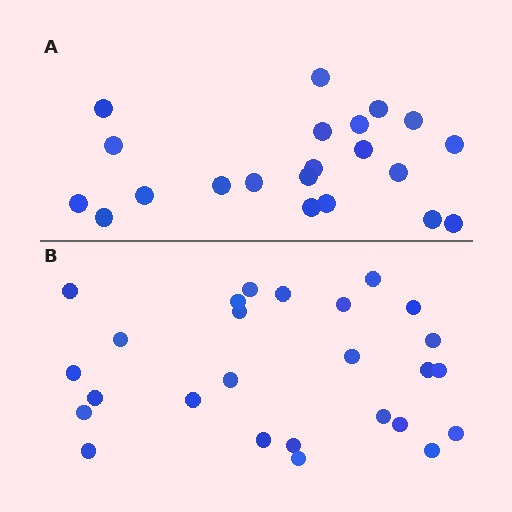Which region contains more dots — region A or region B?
Region B (the bottom region) has more dots.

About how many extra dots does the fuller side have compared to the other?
Region B has about 5 more dots than region A.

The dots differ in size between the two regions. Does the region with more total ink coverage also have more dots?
No. Region A has more total ink coverage because its dots are larger, but region B actually contains more individual dots. Total area can be misleading — the number of items is what matters here.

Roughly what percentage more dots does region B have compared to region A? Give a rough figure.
About 25% more.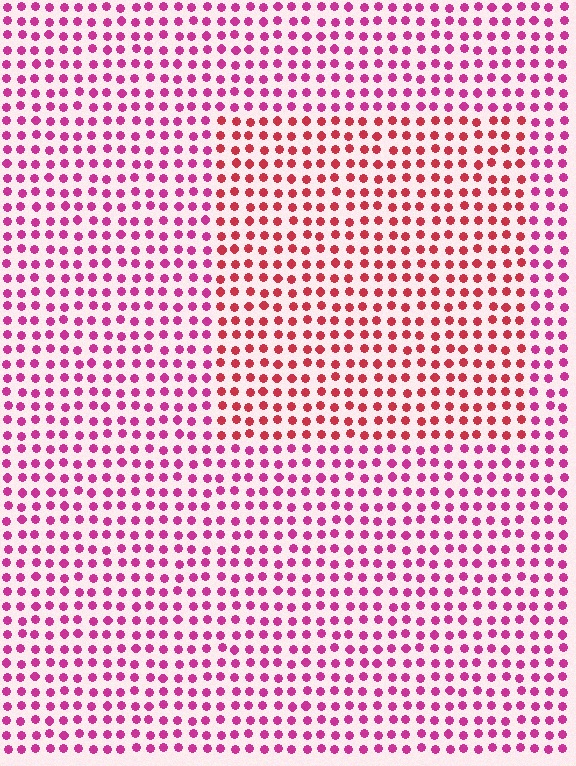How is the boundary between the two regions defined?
The boundary is defined purely by a slight shift in hue (about 32 degrees). Spacing, size, and orientation are identical on both sides.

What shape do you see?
I see a rectangle.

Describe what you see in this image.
The image is filled with small magenta elements in a uniform arrangement. A rectangle-shaped region is visible where the elements are tinted to a slightly different hue, forming a subtle color boundary.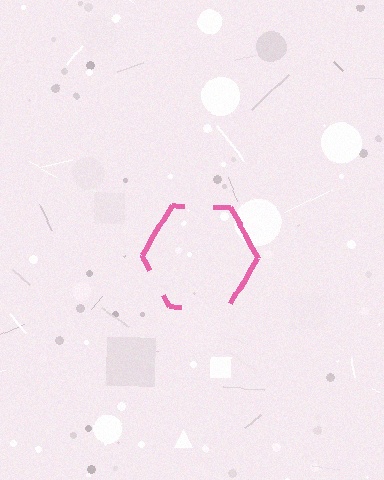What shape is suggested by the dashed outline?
The dashed outline suggests a hexagon.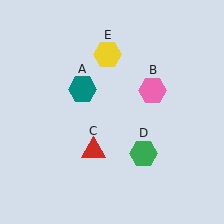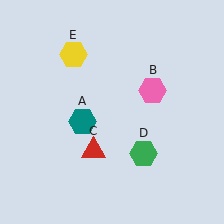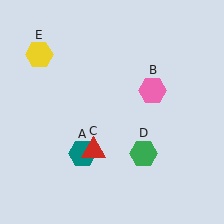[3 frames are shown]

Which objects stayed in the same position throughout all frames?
Pink hexagon (object B) and red triangle (object C) and green hexagon (object D) remained stationary.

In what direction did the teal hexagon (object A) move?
The teal hexagon (object A) moved down.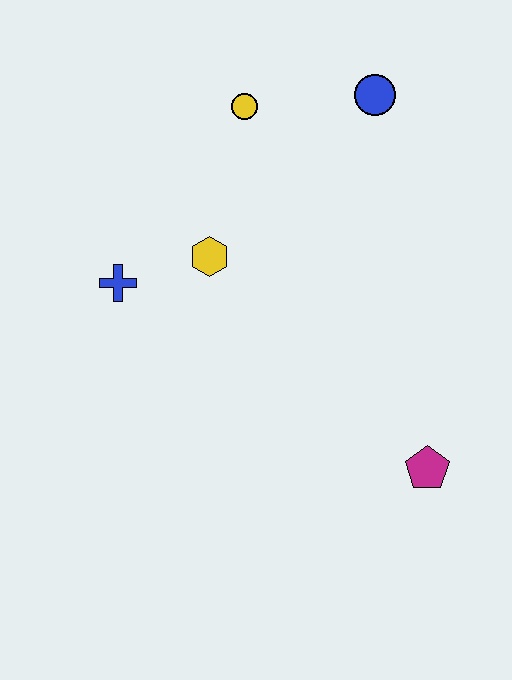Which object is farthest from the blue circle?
The magenta pentagon is farthest from the blue circle.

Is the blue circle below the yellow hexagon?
No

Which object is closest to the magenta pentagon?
The yellow hexagon is closest to the magenta pentagon.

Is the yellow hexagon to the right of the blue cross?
Yes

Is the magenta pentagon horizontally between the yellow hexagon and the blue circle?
No